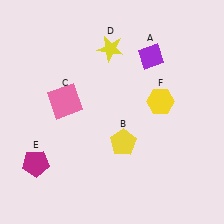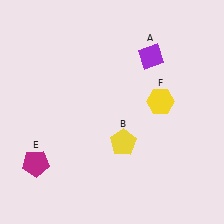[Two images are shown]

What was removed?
The yellow star (D), the pink square (C) were removed in Image 2.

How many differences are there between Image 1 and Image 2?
There are 2 differences between the two images.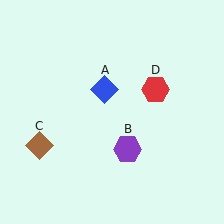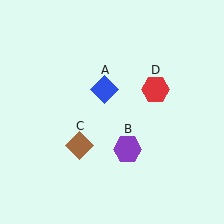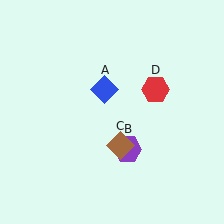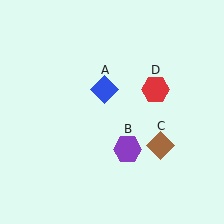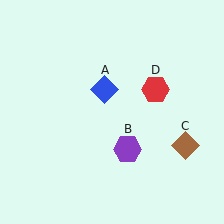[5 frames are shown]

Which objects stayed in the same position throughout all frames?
Blue diamond (object A) and purple hexagon (object B) and red hexagon (object D) remained stationary.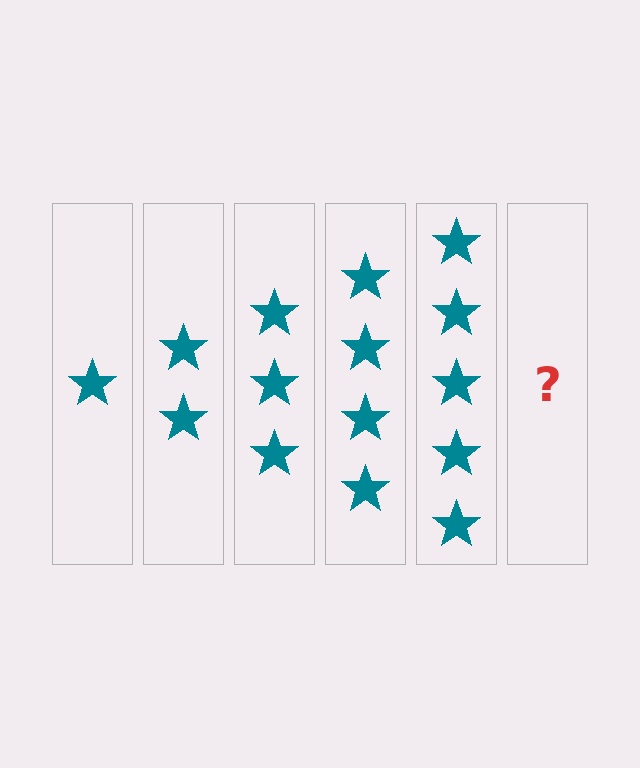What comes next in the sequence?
The next element should be 6 stars.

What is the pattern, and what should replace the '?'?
The pattern is that each step adds one more star. The '?' should be 6 stars.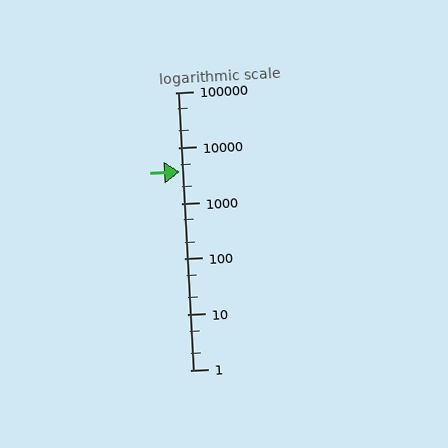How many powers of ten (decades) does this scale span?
The scale spans 5 decades, from 1 to 100000.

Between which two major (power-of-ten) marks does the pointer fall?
The pointer is between 1000 and 10000.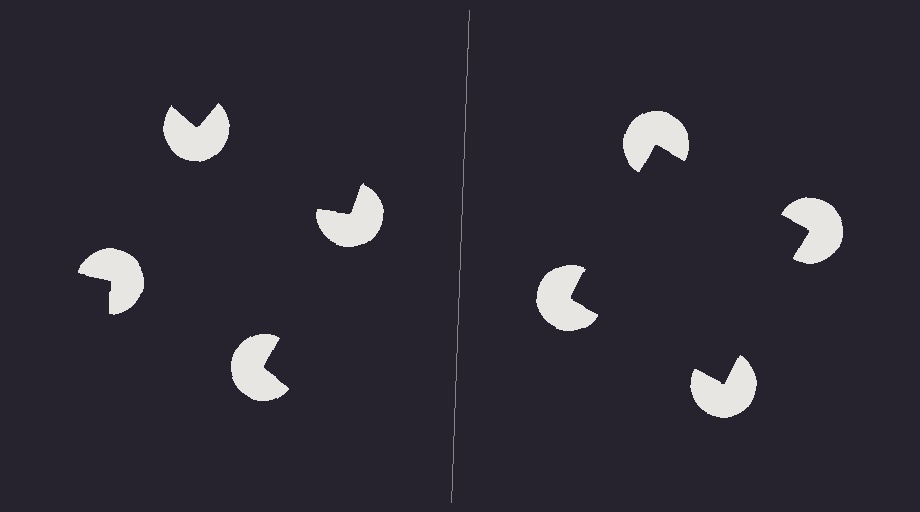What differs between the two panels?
The pac-man discs are positioned identically on both sides; only the wedge orientations differ. On the right they align to a square; on the left they are misaligned.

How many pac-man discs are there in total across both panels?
8 — 4 on each side.